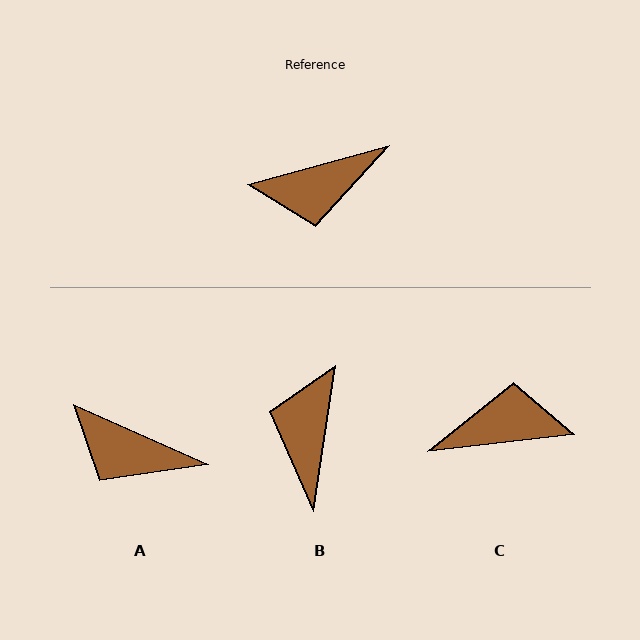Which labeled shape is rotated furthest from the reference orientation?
C, about 171 degrees away.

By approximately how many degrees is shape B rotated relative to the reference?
Approximately 114 degrees clockwise.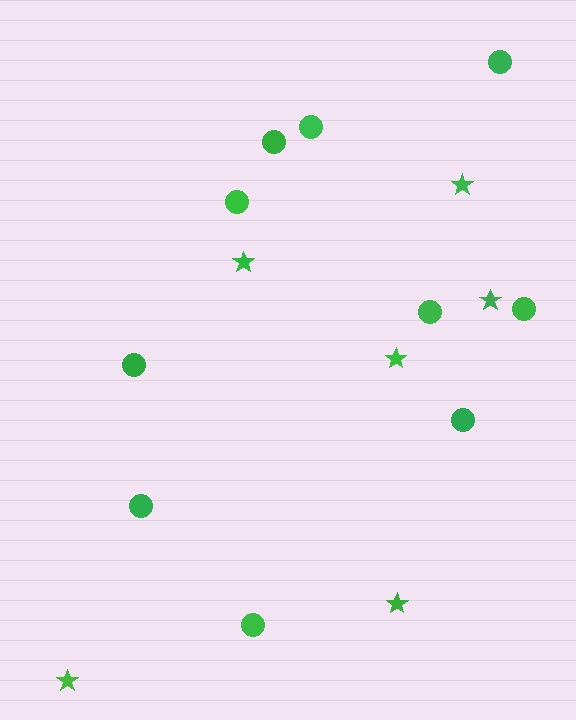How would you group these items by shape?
There are 2 groups: one group of stars (6) and one group of circles (10).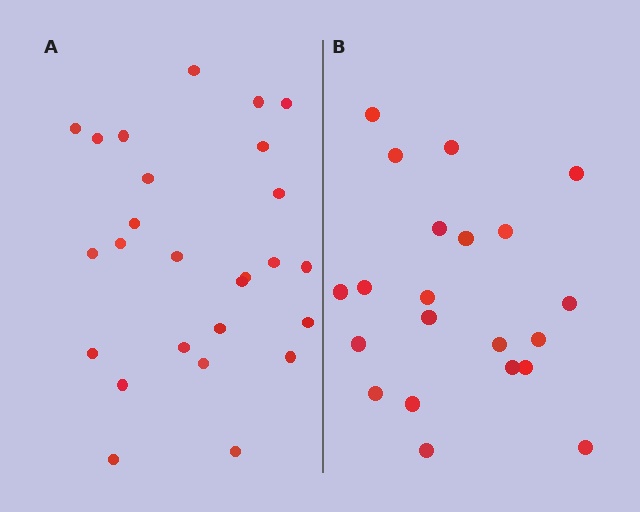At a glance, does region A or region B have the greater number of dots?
Region A (the left region) has more dots.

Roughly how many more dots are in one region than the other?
Region A has about 5 more dots than region B.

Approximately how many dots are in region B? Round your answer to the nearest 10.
About 20 dots. (The exact count is 21, which rounds to 20.)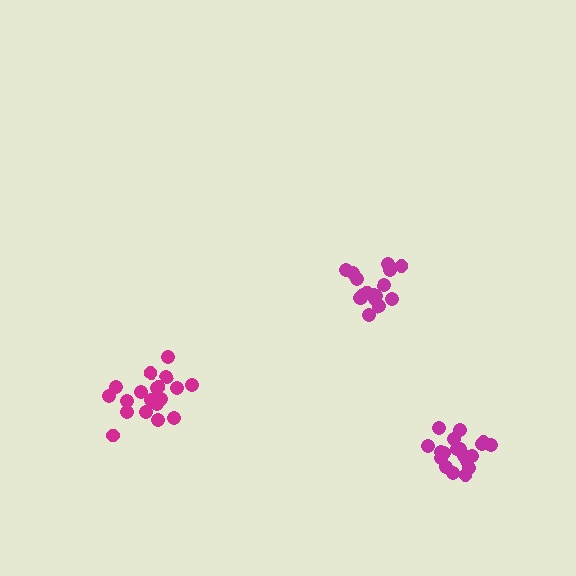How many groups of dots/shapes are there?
There are 3 groups.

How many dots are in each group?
Group 1: 17 dots, Group 2: 19 dots, Group 3: 19 dots (55 total).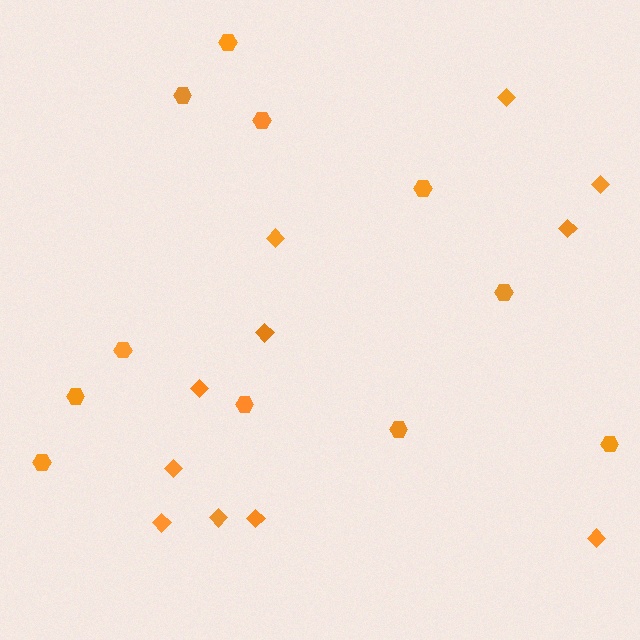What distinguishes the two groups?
There are 2 groups: one group of hexagons (11) and one group of diamonds (11).